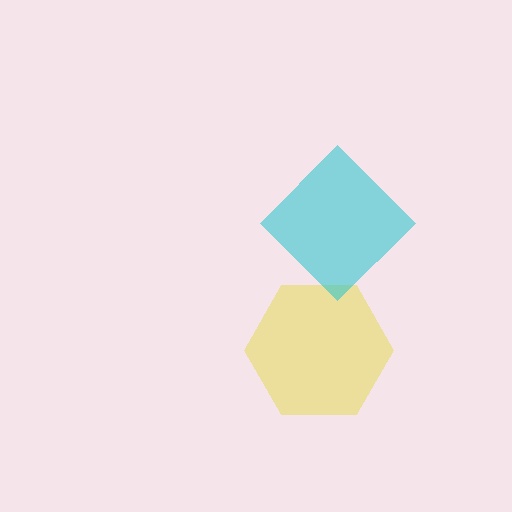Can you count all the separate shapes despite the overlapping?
Yes, there are 2 separate shapes.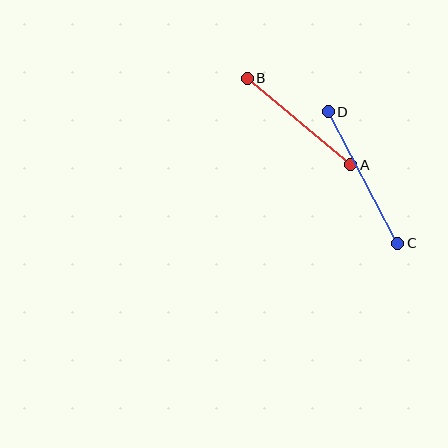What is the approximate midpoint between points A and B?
The midpoint is at approximately (299, 122) pixels.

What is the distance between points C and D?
The distance is approximately 148 pixels.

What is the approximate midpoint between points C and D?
The midpoint is at approximately (363, 177) pixels.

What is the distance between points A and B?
The distance is approximately 135 pixels.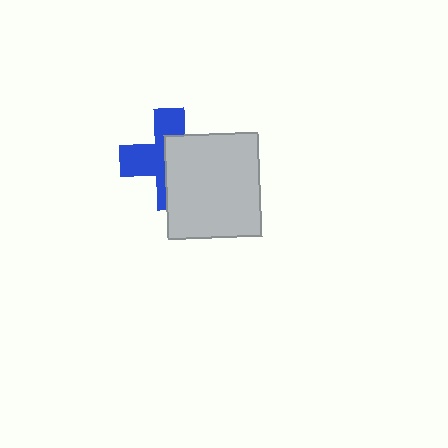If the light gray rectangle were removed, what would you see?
You would see the complete blue cross.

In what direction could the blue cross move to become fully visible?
The blue cross could move left. That would shift it out from behind the light gray rectangle entirely.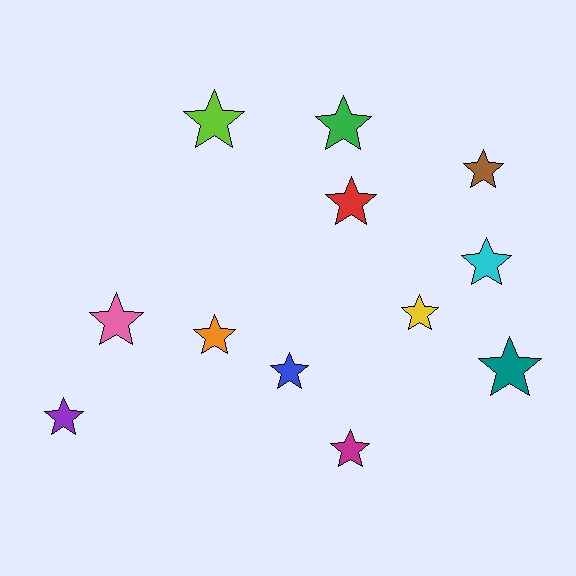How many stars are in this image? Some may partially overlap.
There are 12 stars.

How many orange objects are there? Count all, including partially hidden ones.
There is 1 orange object.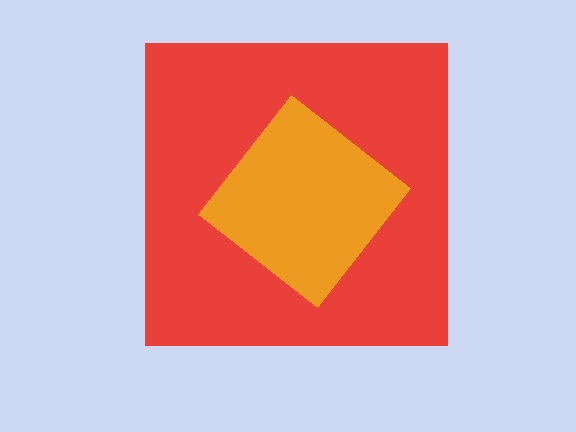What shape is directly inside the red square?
The orange diamond.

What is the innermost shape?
The orange diamond.